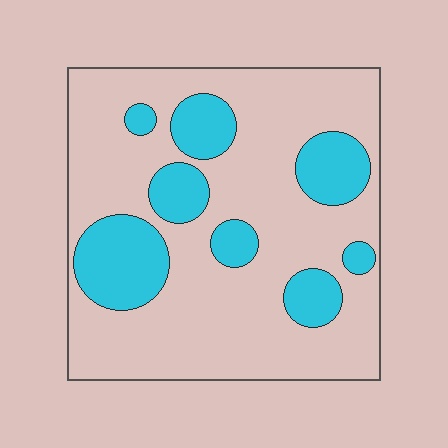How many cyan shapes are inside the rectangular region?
8.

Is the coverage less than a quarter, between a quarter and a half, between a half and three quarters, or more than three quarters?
Between a quarter and a half.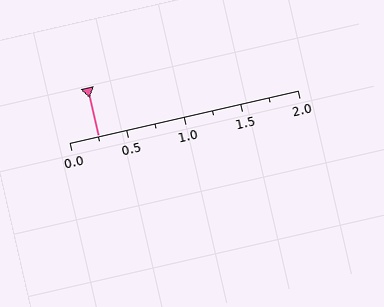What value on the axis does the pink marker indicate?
The marker indicates approximately 0.25.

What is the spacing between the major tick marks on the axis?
The major ticks are spaced 0.5 apart.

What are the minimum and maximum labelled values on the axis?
The axis runs from 0.0 to 2.0.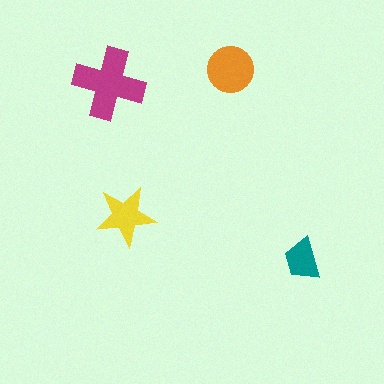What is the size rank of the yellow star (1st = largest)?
3rd.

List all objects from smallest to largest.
The teal trapezoid, the yellow star, the orange circle, the magenta cross.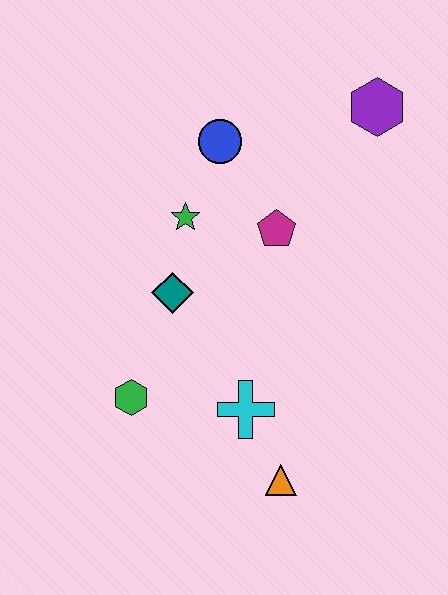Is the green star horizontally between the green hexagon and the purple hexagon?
Yes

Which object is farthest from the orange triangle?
The purple hexagon is farthest from the orange triangle.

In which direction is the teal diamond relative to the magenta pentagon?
The teal diamond is to the left of the magenta pentagon.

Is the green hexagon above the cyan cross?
Yes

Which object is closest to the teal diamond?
The green star is closest to the teal diamond.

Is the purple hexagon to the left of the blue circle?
No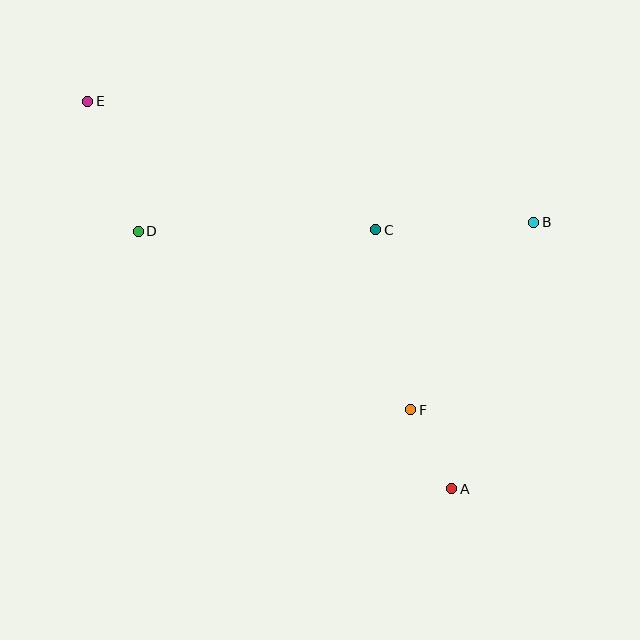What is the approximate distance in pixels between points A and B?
The distance between A and B is approximately 279 pixels.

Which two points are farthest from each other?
Points A and E are farthest from each other.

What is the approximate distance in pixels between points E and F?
The distance between E and F is approximately 446 pixels.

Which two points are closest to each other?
Points A and F are closest to each other.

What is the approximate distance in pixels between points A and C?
The distance between A and C is approximately 270 pixels.